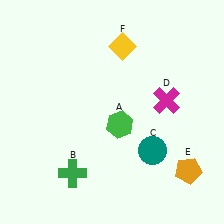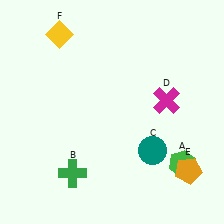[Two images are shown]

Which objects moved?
The objects that moved are: the green hexagon (A), the yellow diamond (F).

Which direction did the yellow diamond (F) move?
The yellow diamond (F) moved left.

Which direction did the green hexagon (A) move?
The green hexagon (A) moved right.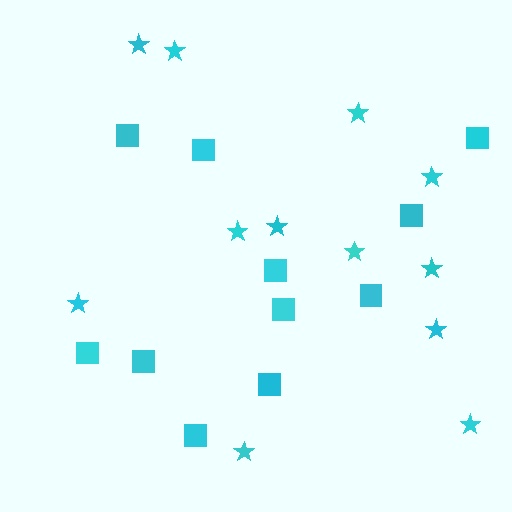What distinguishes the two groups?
There are 2 groups: one group of stars (12) and one group of squares (11).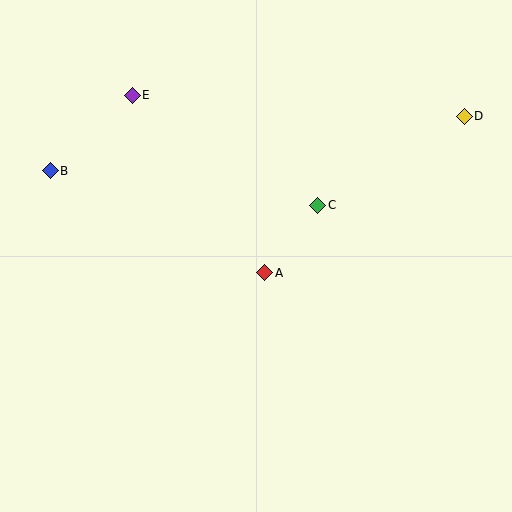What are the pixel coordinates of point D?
Point D is at (464, 116).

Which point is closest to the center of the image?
Point A at (265, 273) is closest to the center.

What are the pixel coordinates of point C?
Point C is at (318, 205).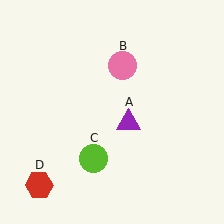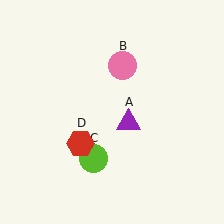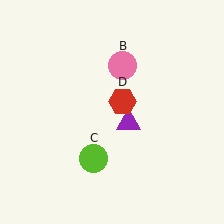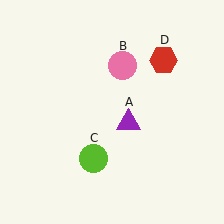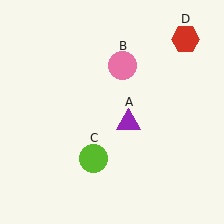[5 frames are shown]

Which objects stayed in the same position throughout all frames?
Purple triangle (object A) and pink circle (object B) and lime circle (object C) remained stationary.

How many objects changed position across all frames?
1 object changed position: red hexagon (object D).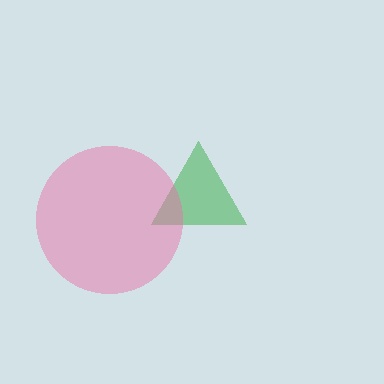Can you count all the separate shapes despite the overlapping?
Yes, there are 2 separate shapes.